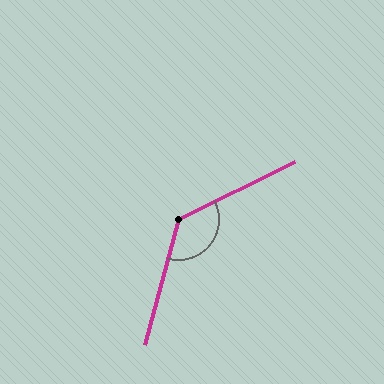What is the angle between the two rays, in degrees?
Approximately 131 degrees.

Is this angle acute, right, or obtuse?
It is obtuse.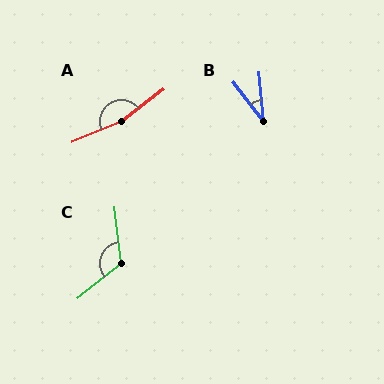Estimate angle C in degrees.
Approximately 123 degrees.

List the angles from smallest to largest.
B (32°), C (123°), A (165°).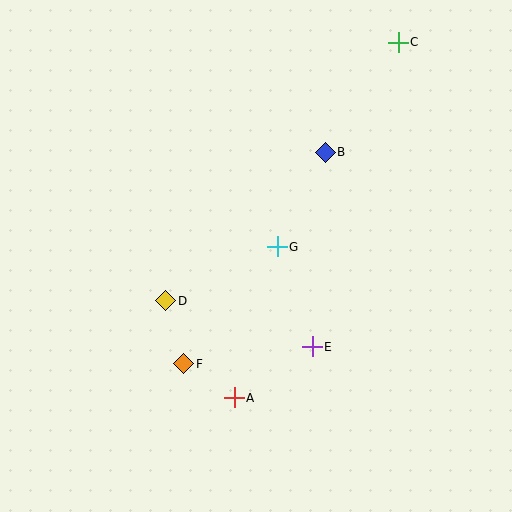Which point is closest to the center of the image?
Point G at (277, 247) is closest to the center.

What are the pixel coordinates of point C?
Point C is at (398, 42).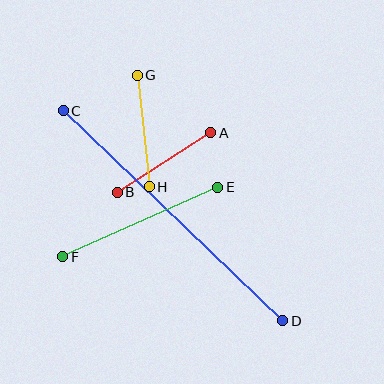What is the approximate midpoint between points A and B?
The midpoint is at approximately (164, 163) pixels.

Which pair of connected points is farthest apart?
Points C and D are farthest apart.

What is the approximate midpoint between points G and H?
The midpoint is at approximately (143, 131) pixels.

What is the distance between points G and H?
The distance is approximately 112 pixels.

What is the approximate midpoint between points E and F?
The midpoint is at approximately (140, 222) pixels.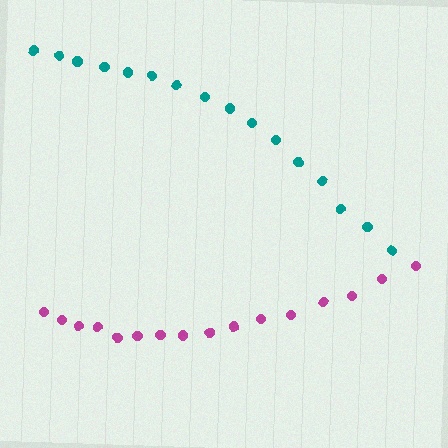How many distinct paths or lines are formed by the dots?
There are 2 distinct paths.